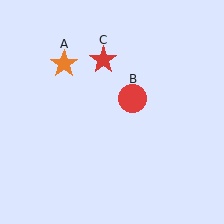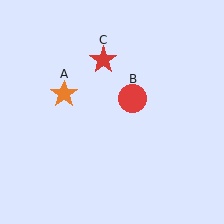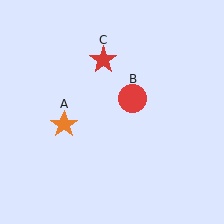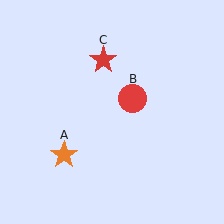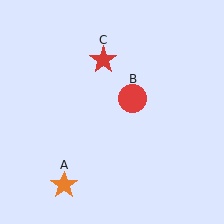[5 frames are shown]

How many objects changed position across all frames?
1 object changed position: orange star (object A).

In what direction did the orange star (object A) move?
The orange star (object A) moved down.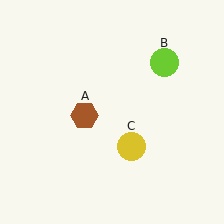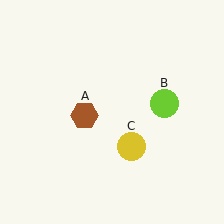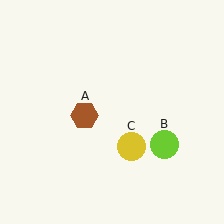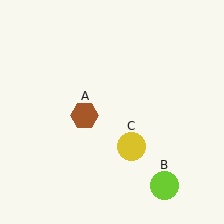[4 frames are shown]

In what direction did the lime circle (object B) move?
The lime circle (object B) moved down.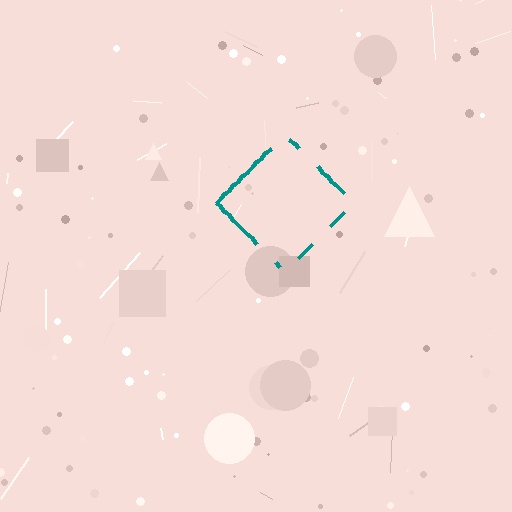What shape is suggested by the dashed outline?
The dashed outline suggests a diamond.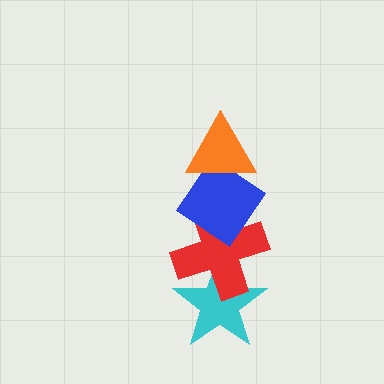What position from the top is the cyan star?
The cyan star is 4th from the top.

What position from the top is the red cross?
The red cross is 3rd from the top.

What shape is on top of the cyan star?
The red cross is on top of the cyan star.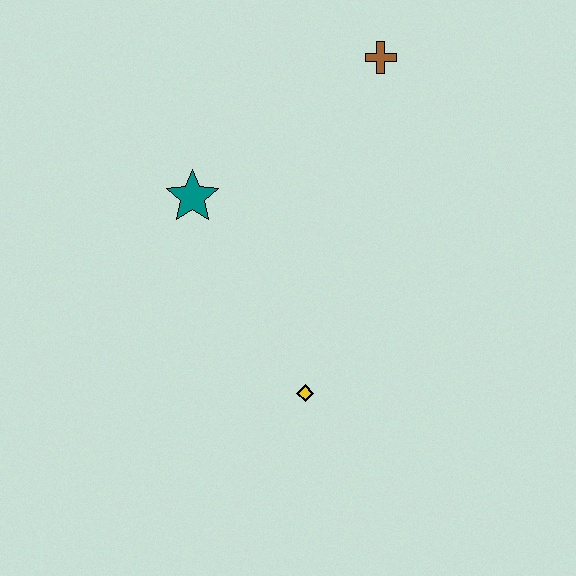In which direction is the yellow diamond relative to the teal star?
The yellow diamond is below the teal star.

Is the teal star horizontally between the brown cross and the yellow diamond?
No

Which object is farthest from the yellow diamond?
The brown cross is farthest from the yellow diamond.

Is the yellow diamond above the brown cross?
No